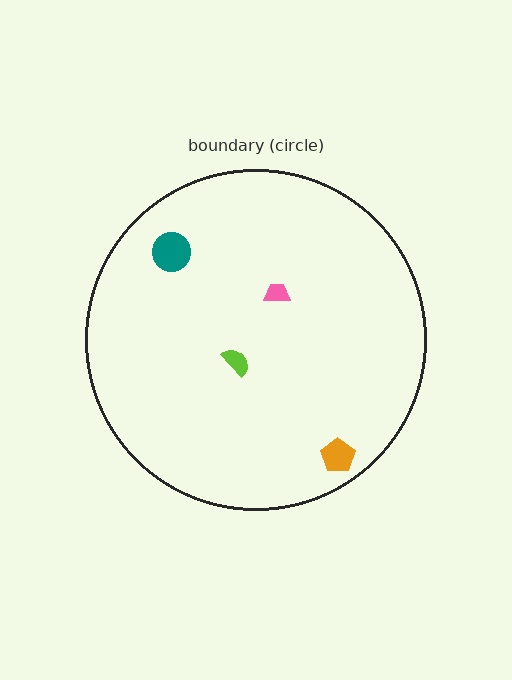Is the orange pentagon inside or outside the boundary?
Inside.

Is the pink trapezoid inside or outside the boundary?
Inside.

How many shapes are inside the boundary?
4 inside, 0 outside.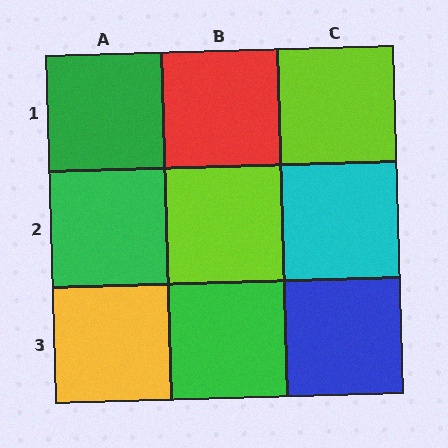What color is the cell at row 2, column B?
Lime.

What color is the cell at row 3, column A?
Yellow.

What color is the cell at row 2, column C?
Cyan.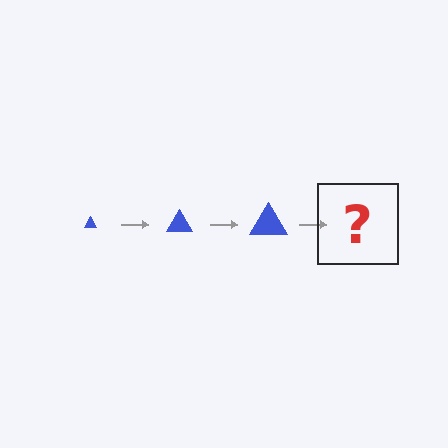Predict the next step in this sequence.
The next step is a blue triangle, larger than the previous one.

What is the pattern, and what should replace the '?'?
The pattern is that the triangle gets progressively larger each step. The '?' should be a blue triangle, larger than the previous one.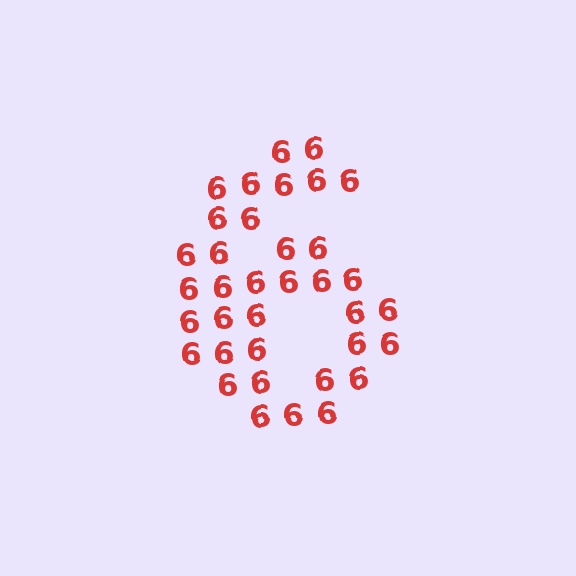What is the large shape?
The large shape is the digit 6.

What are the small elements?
The small elements are digit 6's.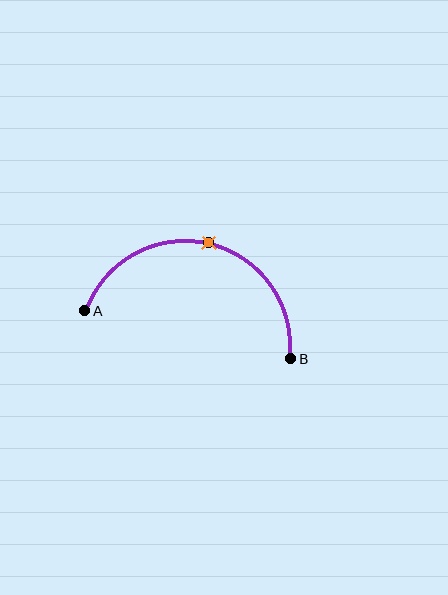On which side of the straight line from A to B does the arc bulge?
The arc bulges above the straight line connecting A and B.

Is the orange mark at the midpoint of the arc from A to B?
Yes. The orange mark lies on the arc at equal arc-length from both A and B — it is the arc midpoint.